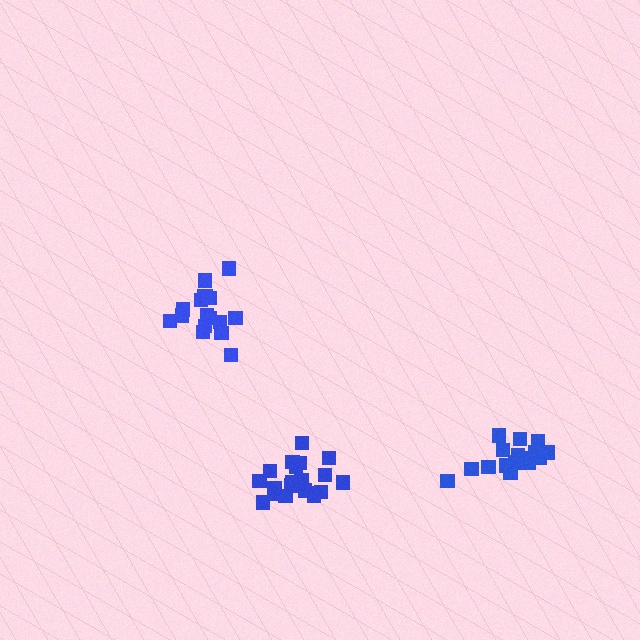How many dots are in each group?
Group 1: 17 dots, Group 2: 20 dots, Group 3: 18 dots (55 total).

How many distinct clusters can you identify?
There are 3 distinct clusters.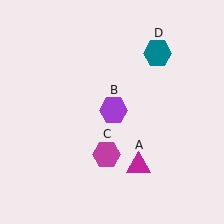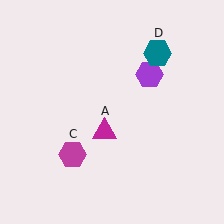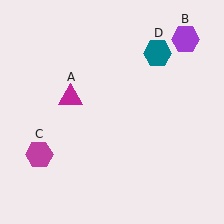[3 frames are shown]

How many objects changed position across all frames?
3 objects changed position: magenta triangle (object A), purple hexagon (object B), magenta hexagon (object C).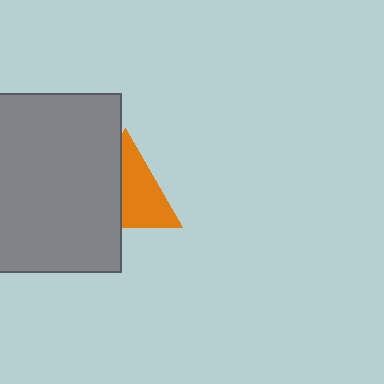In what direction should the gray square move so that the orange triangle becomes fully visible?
The gray square should move left. That is the shortest direction to clear the overlap and leave the orange triangle fully visible.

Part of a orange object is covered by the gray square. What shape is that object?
It is a triangle.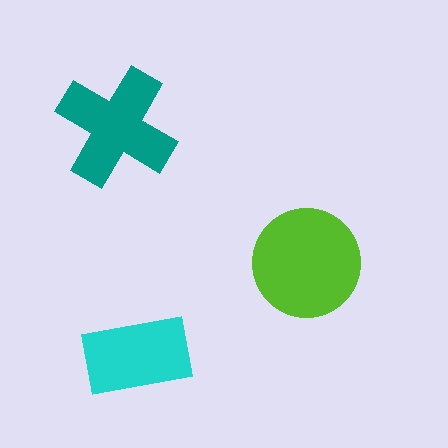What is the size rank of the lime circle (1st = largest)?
1st.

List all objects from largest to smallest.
The lime circle, the teal cross, the cyan rectangle.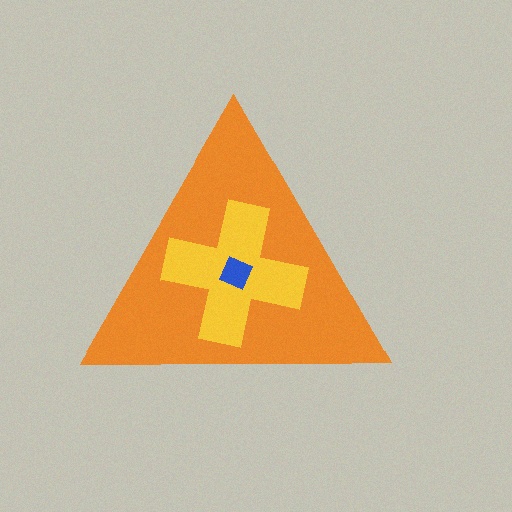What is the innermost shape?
The blue diamond.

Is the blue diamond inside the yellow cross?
Yes.